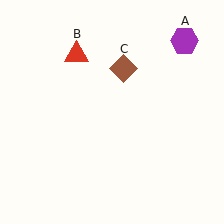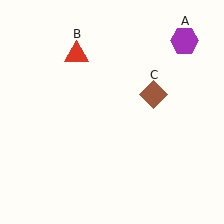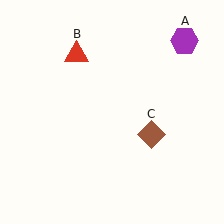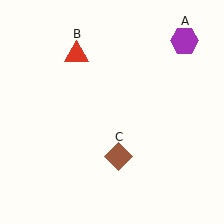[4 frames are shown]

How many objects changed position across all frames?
1 object changed position: brown diamond (object C).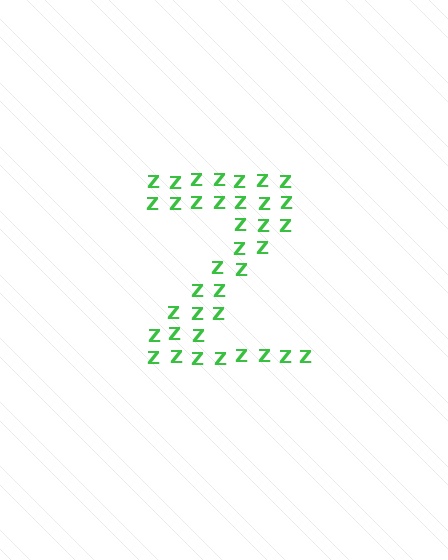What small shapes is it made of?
It is made of small letter Z's.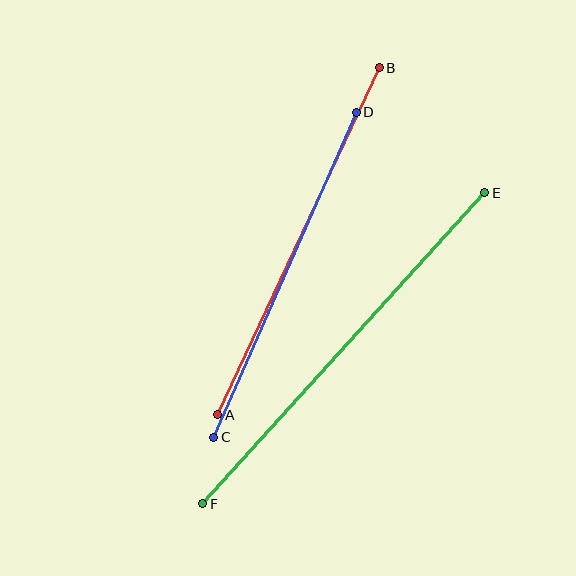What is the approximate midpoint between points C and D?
The midpoint is at approximately (285, 275) pixels.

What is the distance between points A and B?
The distance is approximately 383 pixels.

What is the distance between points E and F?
The distance is approximately 420 pixels.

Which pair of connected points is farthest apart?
Points E and F are farthest apart.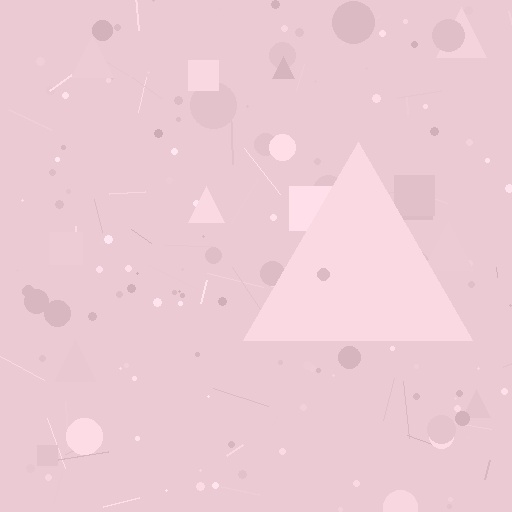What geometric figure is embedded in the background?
A triangle is embedded in the background.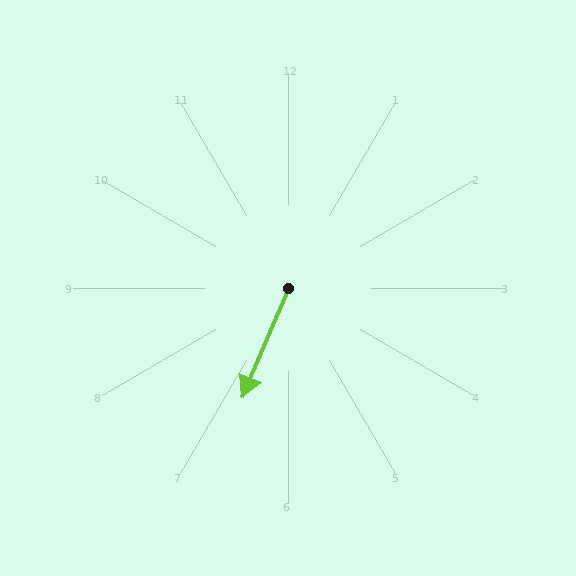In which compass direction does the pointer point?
Southwest.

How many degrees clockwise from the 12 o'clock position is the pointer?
Approximately 203 degrees.